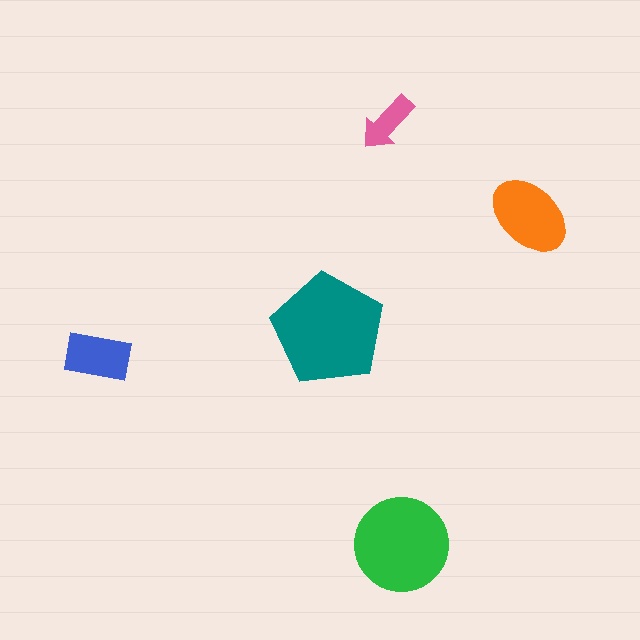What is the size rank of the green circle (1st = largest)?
2nd.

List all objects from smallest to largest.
The pink arrow, the blue rectangle, the orange ellipse, the green circle, the teal pentagon.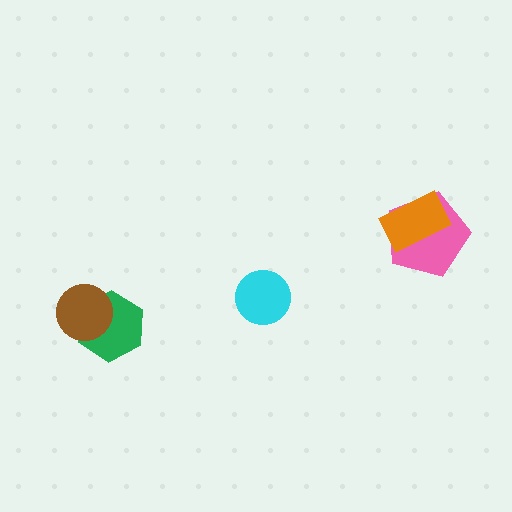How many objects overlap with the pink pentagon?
1 object overlaps with the pink pentagon.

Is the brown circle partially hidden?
No, no other shape covers it.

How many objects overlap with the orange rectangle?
1 object overlaps with the orange rectangle.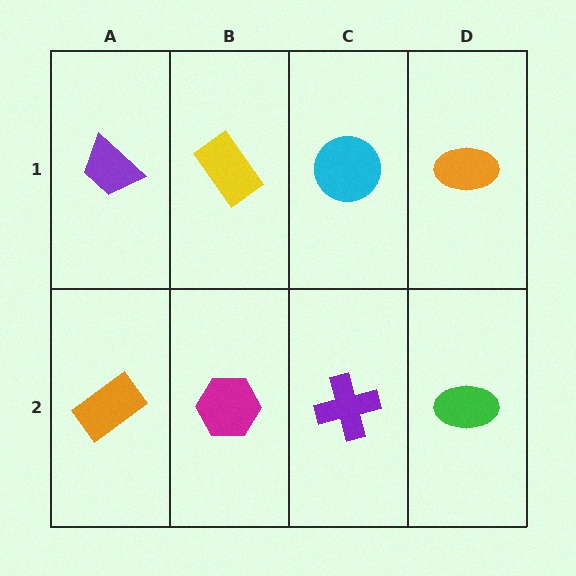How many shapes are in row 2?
4 shapes.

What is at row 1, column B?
A yellow rectangle.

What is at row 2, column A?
An orange rectangle.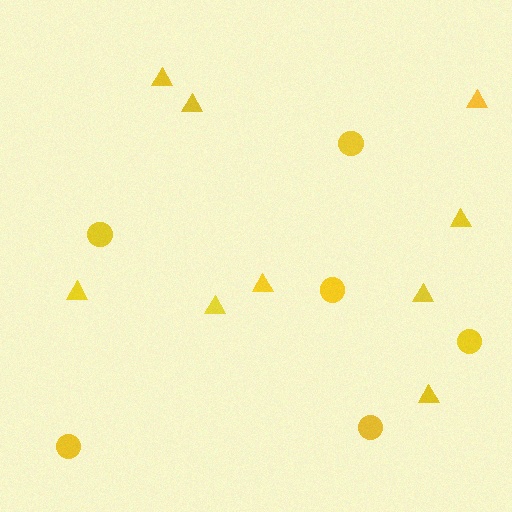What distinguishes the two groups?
There are 2 groups: one group of triangles (9) and one group of circles (6).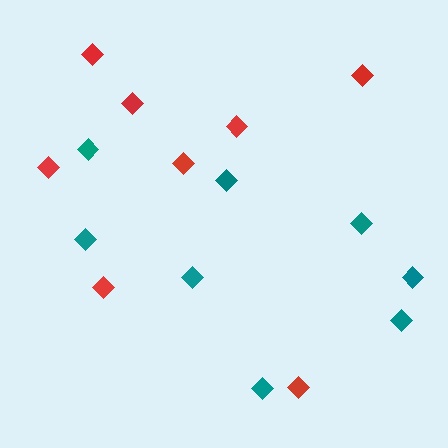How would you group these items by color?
There are 2 groups: one group of red diamonds (8) and one group of teal diamonds (8).